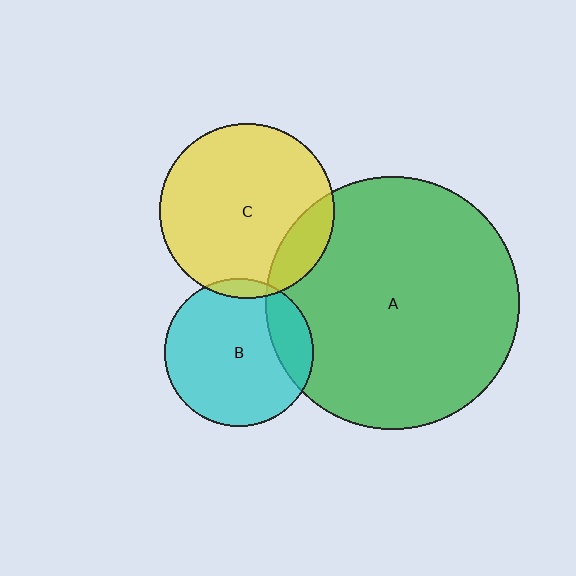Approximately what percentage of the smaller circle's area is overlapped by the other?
Approximately 5%.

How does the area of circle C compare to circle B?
Approximately 1.4 times.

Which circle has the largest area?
Circle A (green).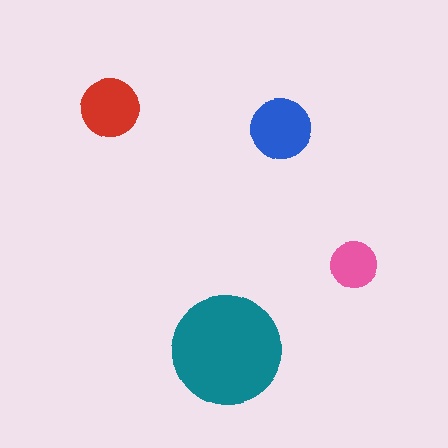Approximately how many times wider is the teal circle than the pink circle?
About 2.5 times wider.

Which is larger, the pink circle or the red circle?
The red one.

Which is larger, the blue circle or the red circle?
The blue one.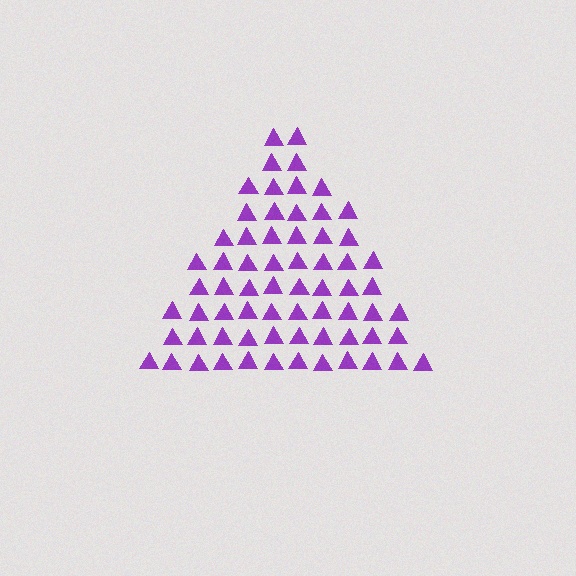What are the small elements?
The small elements are triangles.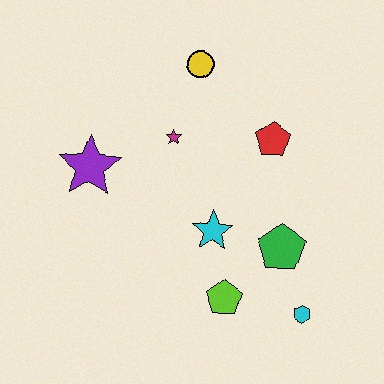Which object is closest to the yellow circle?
The magenta star is closest to the yellow circle.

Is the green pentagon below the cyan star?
Yes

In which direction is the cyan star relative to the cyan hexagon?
The cyan star is to the left of the cyan hexagon.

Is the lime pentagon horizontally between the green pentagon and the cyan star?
Yes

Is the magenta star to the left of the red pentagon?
Yes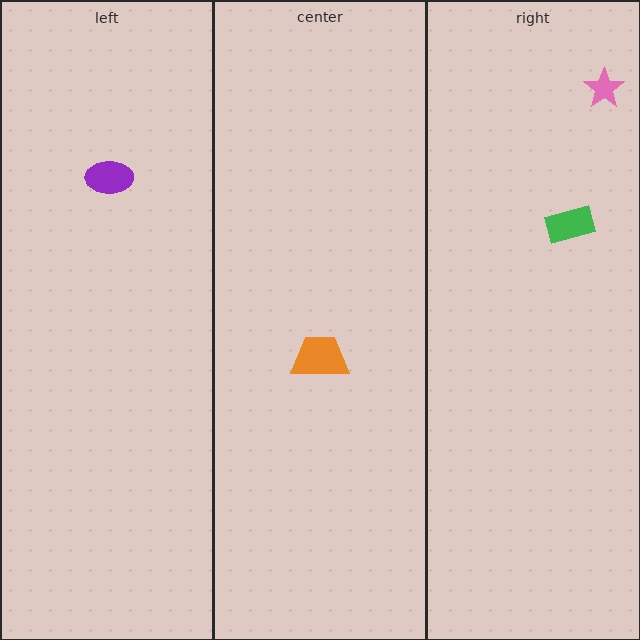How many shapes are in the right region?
2.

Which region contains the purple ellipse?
The left region.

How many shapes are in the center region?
1.